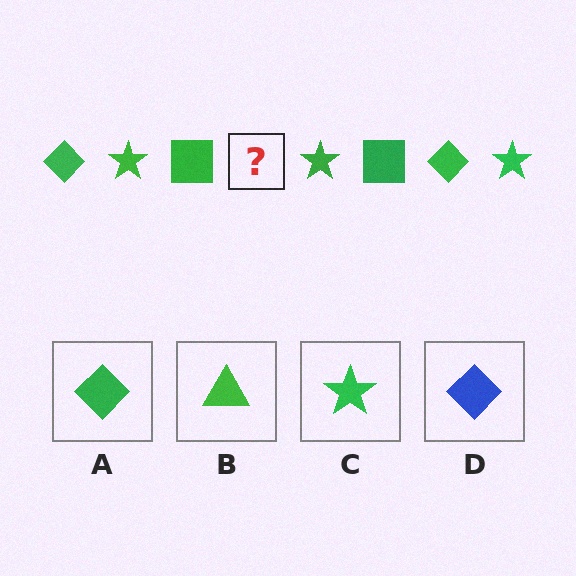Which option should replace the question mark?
Option A.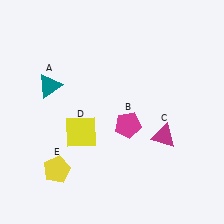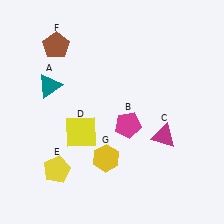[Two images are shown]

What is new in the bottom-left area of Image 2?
A yellow hexagon (G) was added in the bottom-left area of Image 2.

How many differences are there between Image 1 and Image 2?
There are 2 differences between the two images.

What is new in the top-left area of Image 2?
A brown pentagon (F) was added in the top-left area of Image 2.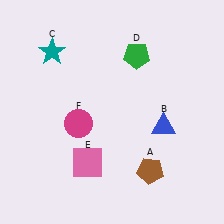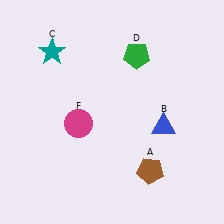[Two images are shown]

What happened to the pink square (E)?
The pink square (E) was removed in Image 2. It was in the bottom-left area of Image 1.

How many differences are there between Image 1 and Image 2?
There is 1 difference between the two images.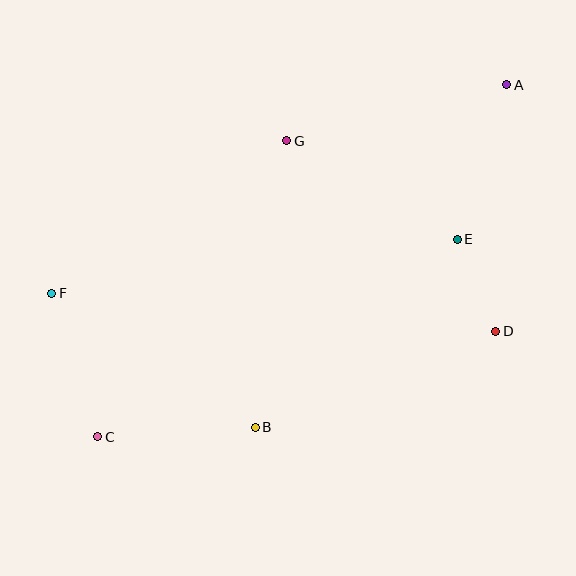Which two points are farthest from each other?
Points A and C are farthest from each other.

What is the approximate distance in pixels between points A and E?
The distance between A and E is approximately 162 pixels.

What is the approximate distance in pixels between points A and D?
The distance between A and D is approximately 247 pixels.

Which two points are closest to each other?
Points D and E are closest to each other.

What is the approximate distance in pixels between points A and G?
The distance between A and G is approximately 227 pixels.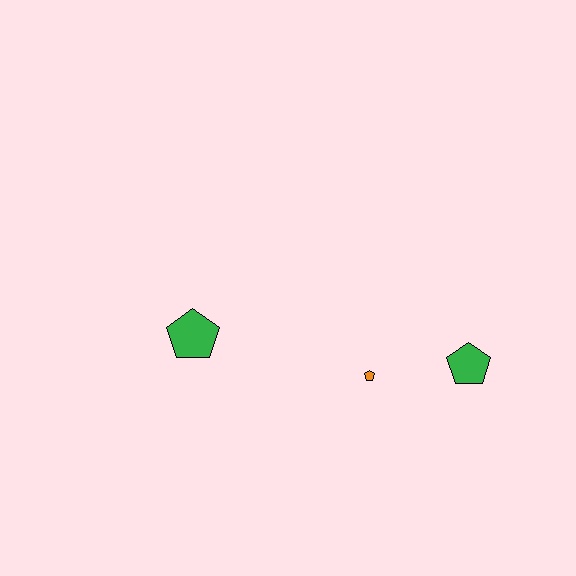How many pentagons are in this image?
There are 3 pentagons.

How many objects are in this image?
There are 3 objects.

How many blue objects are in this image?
There are no blue objects.